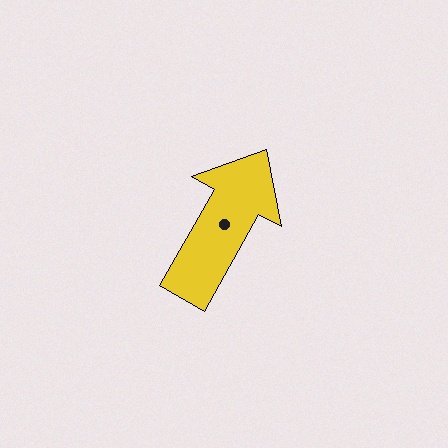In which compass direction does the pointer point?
Northeast.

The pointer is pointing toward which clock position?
Roughly 1 o'clock.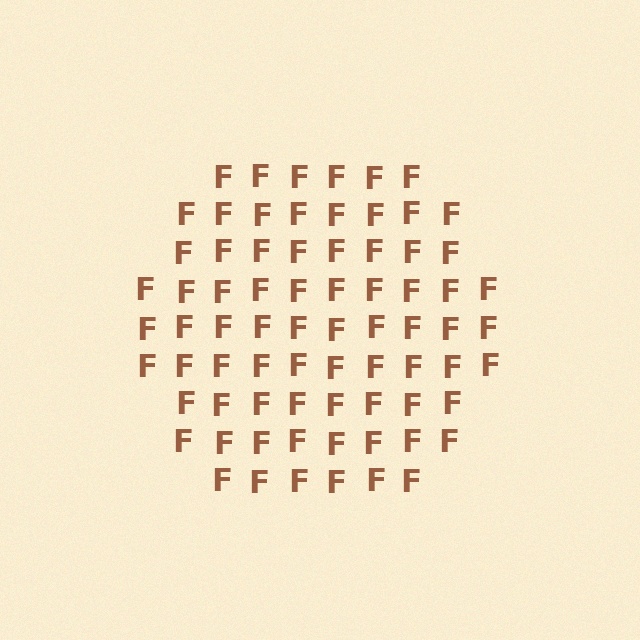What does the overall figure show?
The overall figure shows a hexagon.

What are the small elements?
The small elements are letter F's.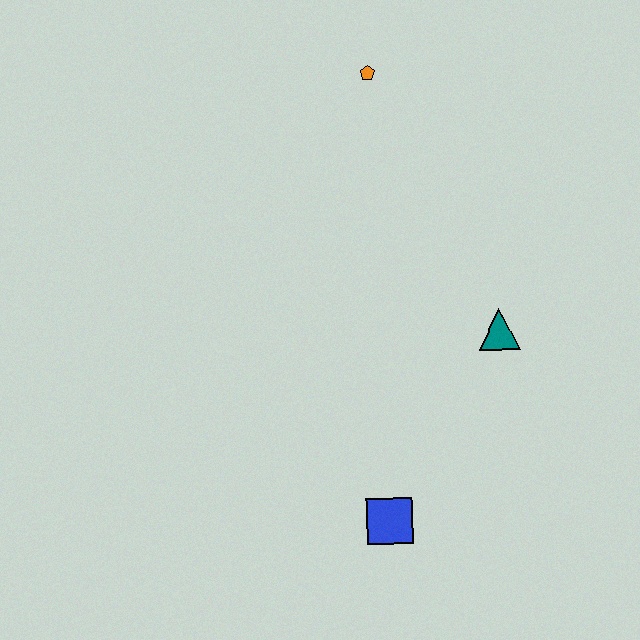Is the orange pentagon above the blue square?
Yes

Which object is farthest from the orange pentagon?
The blue square is farthest from the orange pentagon.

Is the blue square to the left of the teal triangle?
Yes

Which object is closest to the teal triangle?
The blue square is closest to the teal triangle.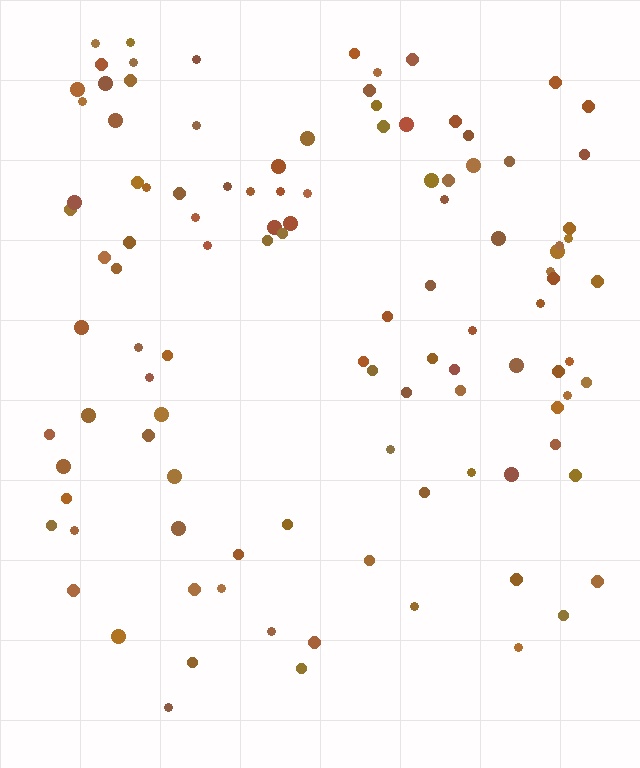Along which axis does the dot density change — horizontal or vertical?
Vertical.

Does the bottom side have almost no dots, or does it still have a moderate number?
Still a moderate number, just noticeably fewer than the top.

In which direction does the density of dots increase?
From bottom to top, with the top side densest.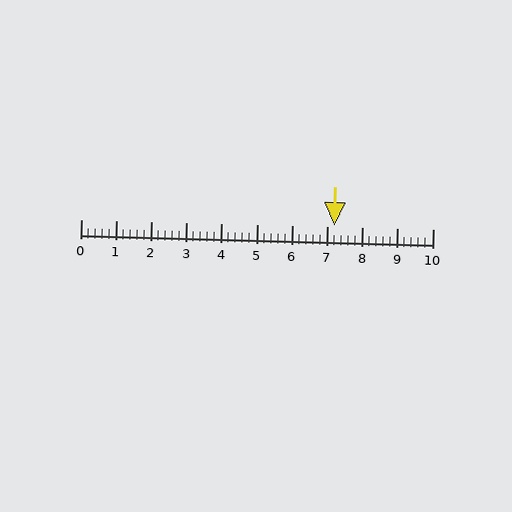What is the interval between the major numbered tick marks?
The major tick marks are spaced 1 units apart.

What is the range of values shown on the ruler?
The ruler shows values from 0 to 10.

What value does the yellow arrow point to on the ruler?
The yellow arrow points to approximately 7.2.